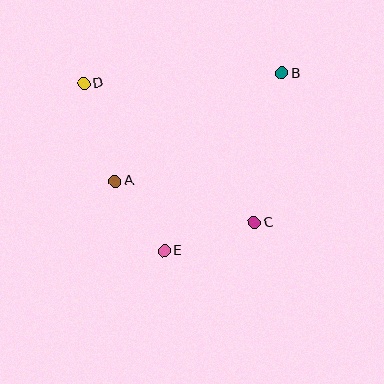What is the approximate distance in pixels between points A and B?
The distance between A and B is approximately 199 pixels.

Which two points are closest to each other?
Points A and E are closest to each other.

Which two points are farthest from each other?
Points C and D are farthest from each other.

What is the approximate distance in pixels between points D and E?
The distance between D and E is approximately 185 pixels.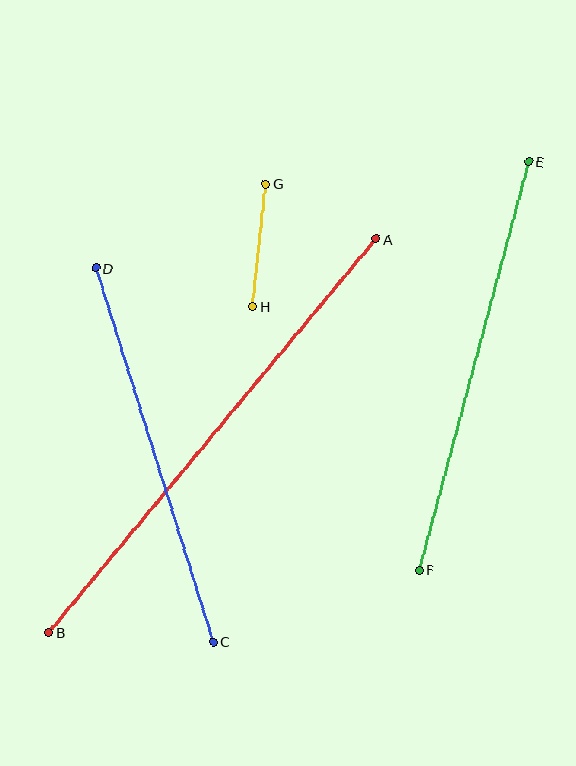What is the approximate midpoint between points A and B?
The midpoint is at approximately (213, 436) pixels.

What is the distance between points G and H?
The distance is approximately 123 pixels.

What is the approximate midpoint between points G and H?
The midpoint is at approximately (259, 245) pixels.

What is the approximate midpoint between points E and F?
The midpoint is at approximately (474, 366) pixels.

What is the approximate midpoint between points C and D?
The midpoint is at approximately (154, 455) pixels.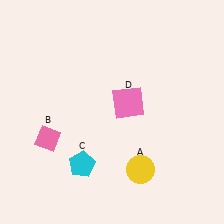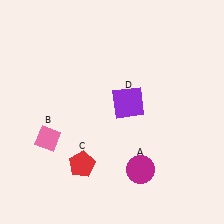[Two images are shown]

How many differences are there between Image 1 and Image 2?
There are 3 differences between the two images.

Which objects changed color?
A changed from yellow to magenta. C changed from cyan to red. D changed from pink to purple.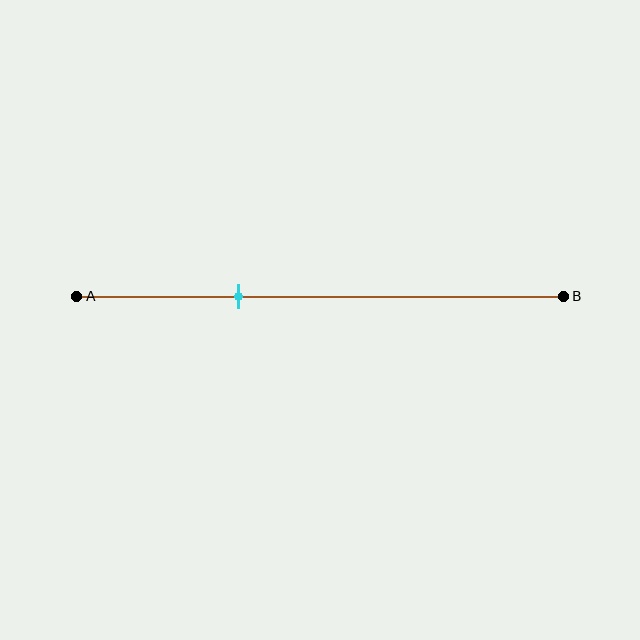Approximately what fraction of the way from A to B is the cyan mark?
The cyan mark is approximately 35% of the way from A to B.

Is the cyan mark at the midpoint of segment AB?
No, the mark is at about 35% from A, not at the 50% midpoint.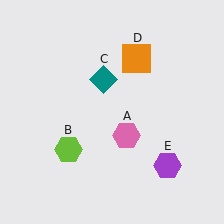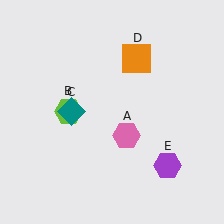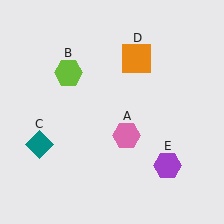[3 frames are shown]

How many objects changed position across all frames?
2 objects changed position: lime hexagon (object B), teal diamond (object C).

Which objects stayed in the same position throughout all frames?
Pink hexagon (object A) and orange square (object D) and purple hexagon (object E) remained stationary.